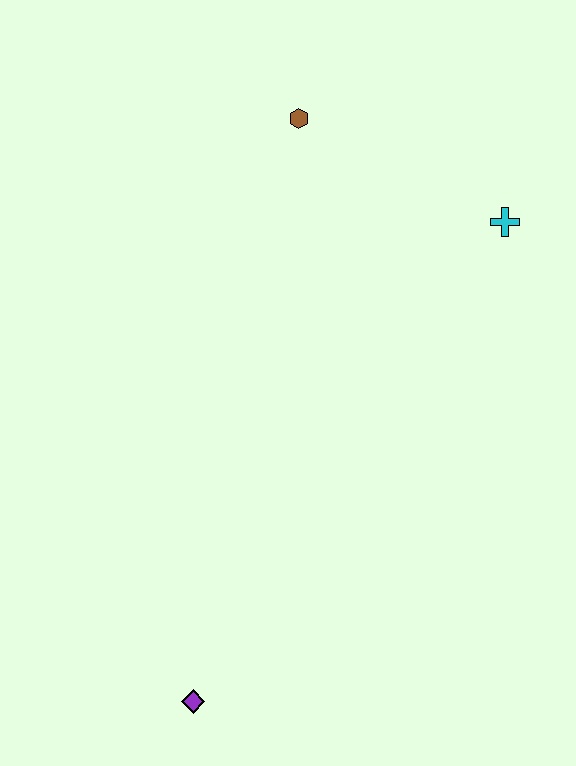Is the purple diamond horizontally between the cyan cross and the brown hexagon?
No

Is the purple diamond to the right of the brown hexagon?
No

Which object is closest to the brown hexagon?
The cyan cross is closest to the brown hexagon.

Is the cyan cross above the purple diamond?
Yes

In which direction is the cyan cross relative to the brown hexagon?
The cyan cross is to the right of the brown hexagon.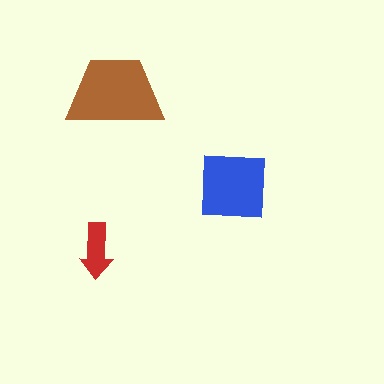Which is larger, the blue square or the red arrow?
The blue square.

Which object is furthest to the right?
The blue square is rightmost.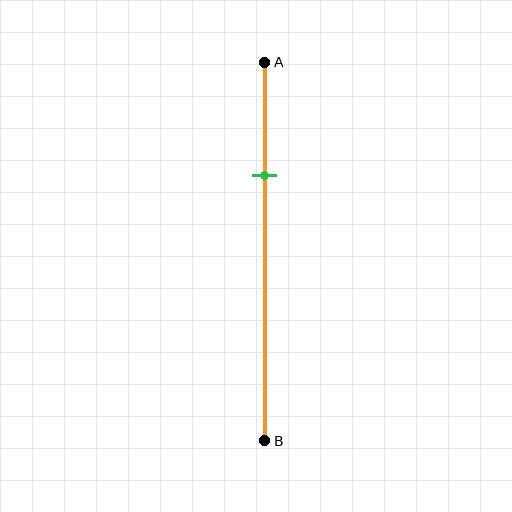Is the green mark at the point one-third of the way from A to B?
No, the mark is at about 30% from A, not at the 33% one-third point.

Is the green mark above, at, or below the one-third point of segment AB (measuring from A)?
The green mark is above the one-third point of segment AB.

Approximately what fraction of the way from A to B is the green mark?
The green mark is approximately 30% of the way from A to B.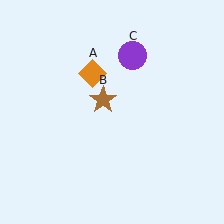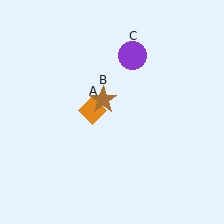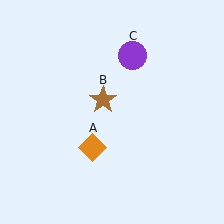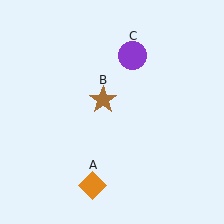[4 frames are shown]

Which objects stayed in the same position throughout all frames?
Brown star (object B) and purple circle (object C) remained stationary.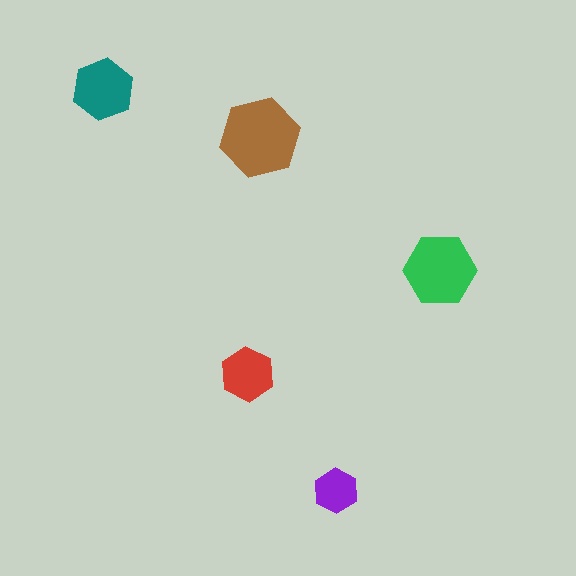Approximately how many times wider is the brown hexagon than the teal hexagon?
About 1.5 times wider.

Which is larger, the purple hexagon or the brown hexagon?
The brown one.